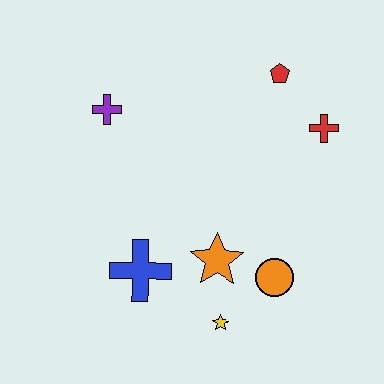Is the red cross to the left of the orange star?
No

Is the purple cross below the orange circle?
No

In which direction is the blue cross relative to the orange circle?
The blue cross is to the left of the orange circle.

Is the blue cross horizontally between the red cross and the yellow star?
No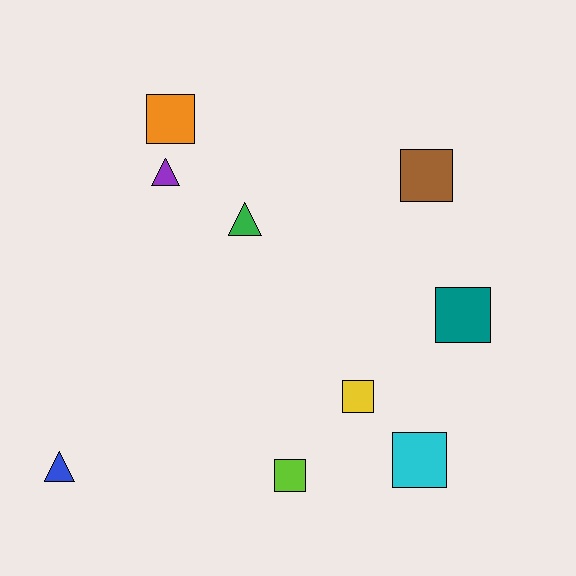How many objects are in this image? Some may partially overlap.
There are 9 objects.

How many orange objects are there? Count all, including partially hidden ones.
There is 1 orange object.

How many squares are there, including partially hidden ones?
There are 6 squares.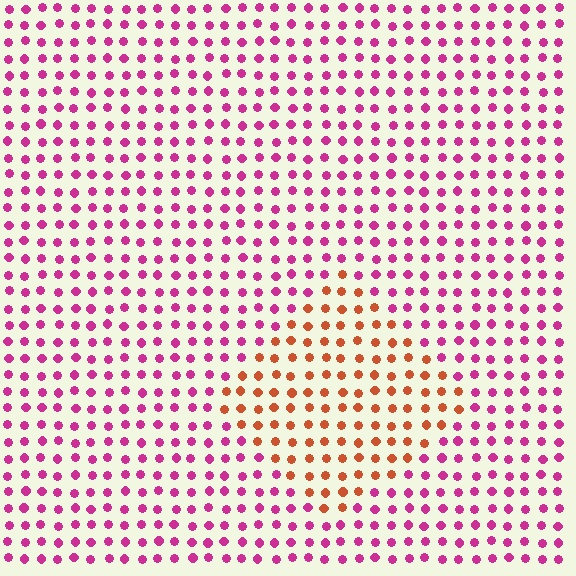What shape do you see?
I see a diamond.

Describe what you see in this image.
The image is filled with small magenta elements in a uniform arrangement. A diamond-shaped region is visible where the elements are tinted to a slightly different hue, forming a subtle color boundary.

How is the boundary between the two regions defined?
The boundary is defined purely by a slight shift in hue (about 53 degrees). Spacing, size, and orientation are identical on both sides.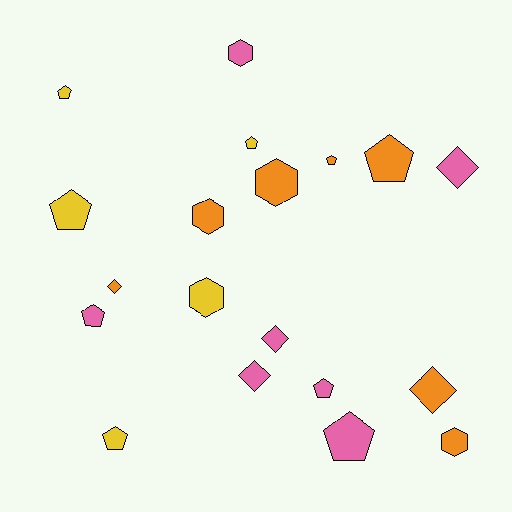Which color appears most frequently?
Pink, with 7 objects.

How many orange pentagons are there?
There are 2 orange pentagons.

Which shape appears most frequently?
Pentagon, with 9 objects.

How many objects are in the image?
There are 19 objects.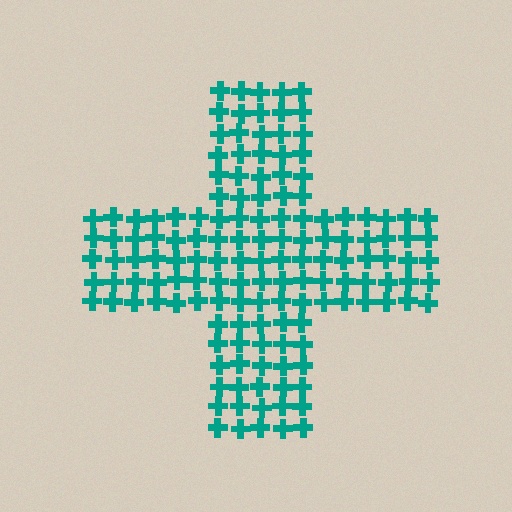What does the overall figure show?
The overall figure shows a cross.